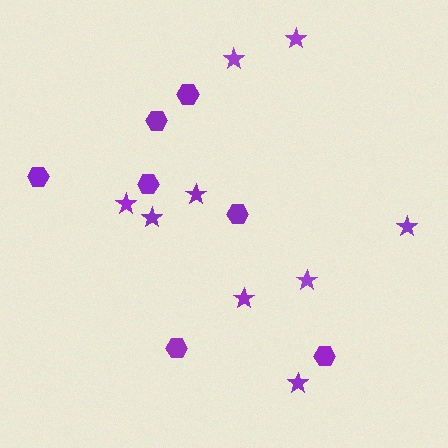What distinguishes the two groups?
There are 2 groups: one group of stars (9) and one group of hexagons (7).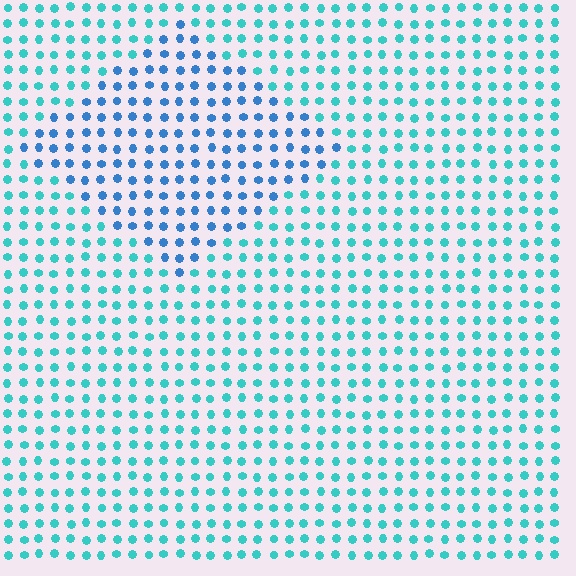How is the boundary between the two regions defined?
The boundary is defined purely by a slight shift in hue (about 34 degrees). Spacing, size, and orientation are identical on both sides.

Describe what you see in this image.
The image is filled with small cyan elements in a uniform arrangement. A diamond-shaped region is visible where the elements are tinted to a slightly different hue, forming a subtle color boundary.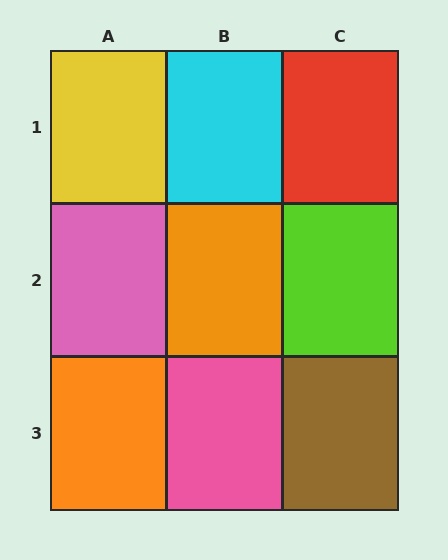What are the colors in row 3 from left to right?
Orange, pink, brown.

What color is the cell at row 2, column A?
Pink.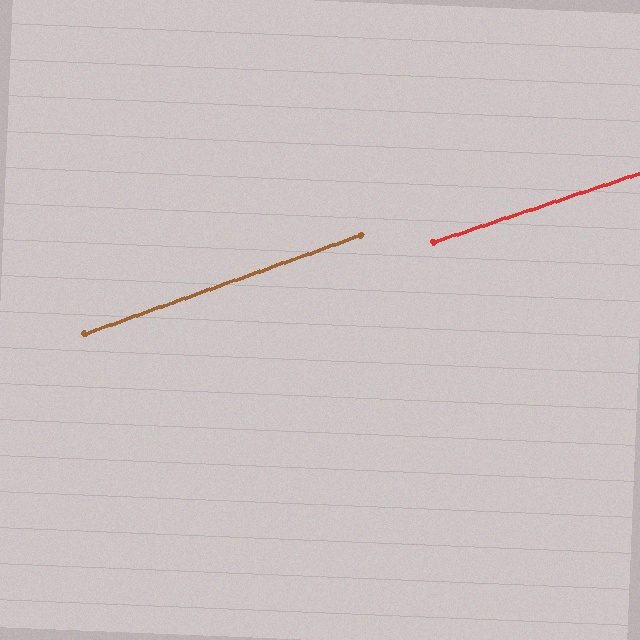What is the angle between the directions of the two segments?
Approximately 1 degree.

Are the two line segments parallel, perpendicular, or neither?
Parallel — their directions differ by only 1.4°.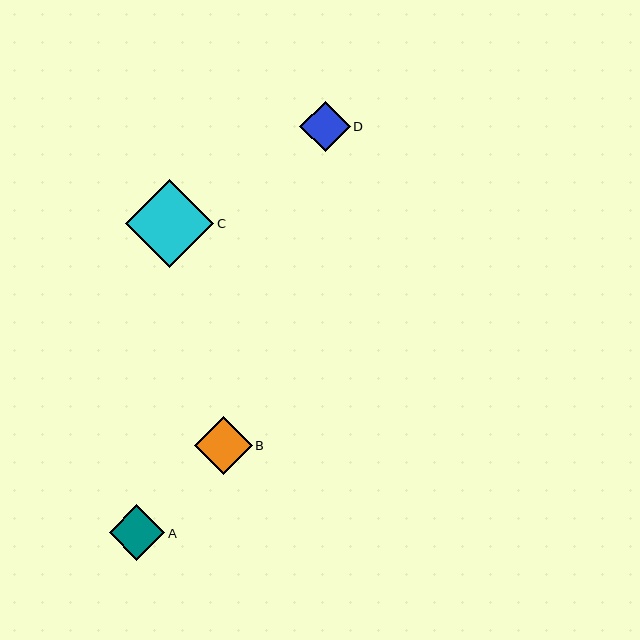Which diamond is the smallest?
Diamond D is the smallest with a size of approximately 51 pixels.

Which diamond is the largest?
Diamond C is the largest with a size of approximately 88 pixels.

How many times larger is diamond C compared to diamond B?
Diamond C is approximately 1.5 times the size of diamond B.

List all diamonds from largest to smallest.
From largest to smallest: C, B, A, D.